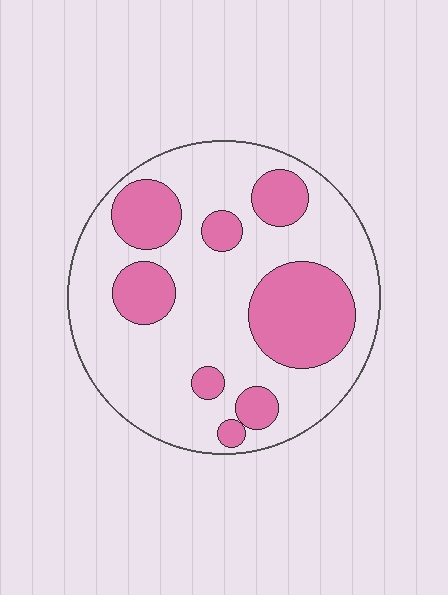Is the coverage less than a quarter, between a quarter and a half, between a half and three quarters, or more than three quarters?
Between a quarter and a half.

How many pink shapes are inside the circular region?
8.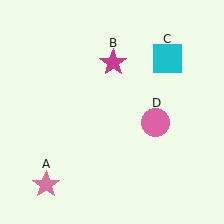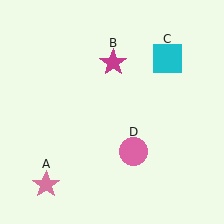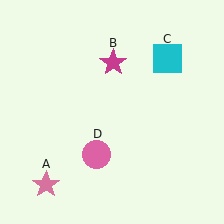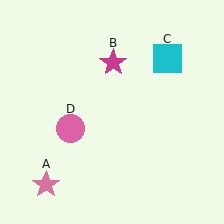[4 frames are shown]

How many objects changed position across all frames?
1 object changed position: pink circle (object D).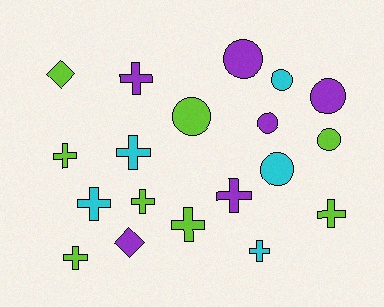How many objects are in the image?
There are 19 objects.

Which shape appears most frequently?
Cross, with 10 objects.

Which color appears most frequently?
Lime, with 8 objects.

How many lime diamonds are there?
There is 1 lime diamond.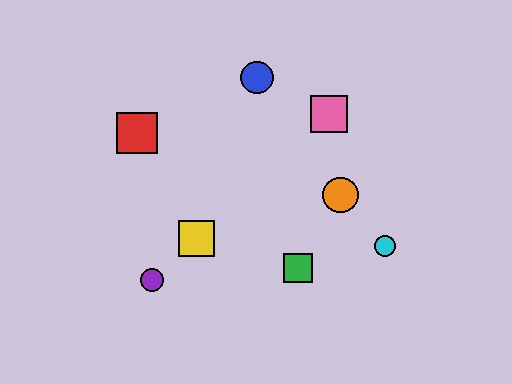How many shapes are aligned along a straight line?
3 shapes (the yellow square, the purple circle, the pink square) are aligned along a straight line.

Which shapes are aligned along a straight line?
The yellow square, the purple circle, the pink square are aligned along a straight line.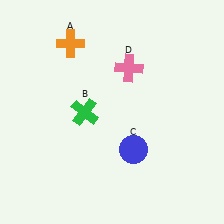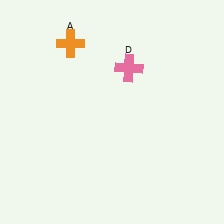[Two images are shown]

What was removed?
The blue circle (C), the green cross (B) were removed in Image 2.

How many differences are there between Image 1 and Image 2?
There are 2 differences between the two images.